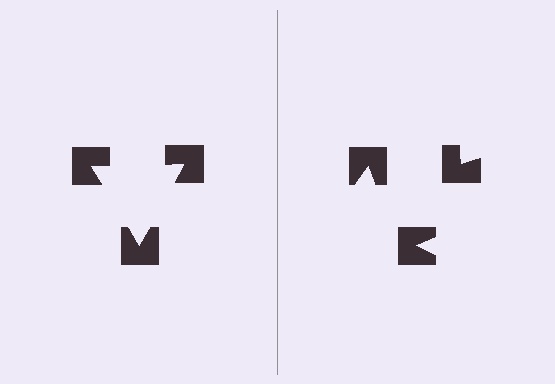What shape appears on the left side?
An illusory triangle.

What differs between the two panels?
The notched squares are positioned identically on both sides; only the wedge orientations differ. On the left they align to a triangle; on the right they are misaligned.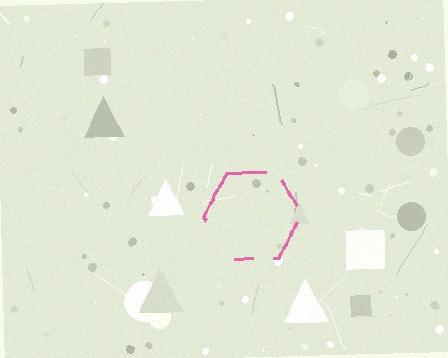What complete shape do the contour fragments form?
The contour fragments form a hexagon.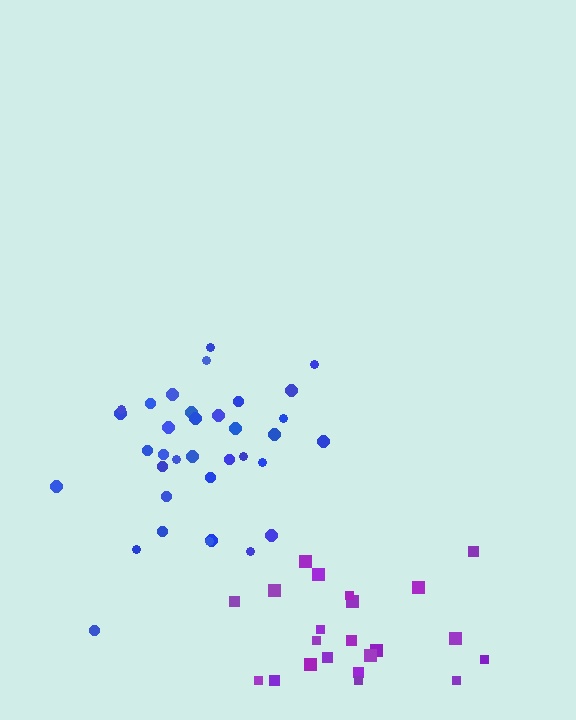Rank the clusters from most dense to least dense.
blue, purple.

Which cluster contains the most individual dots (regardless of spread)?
Blue (35).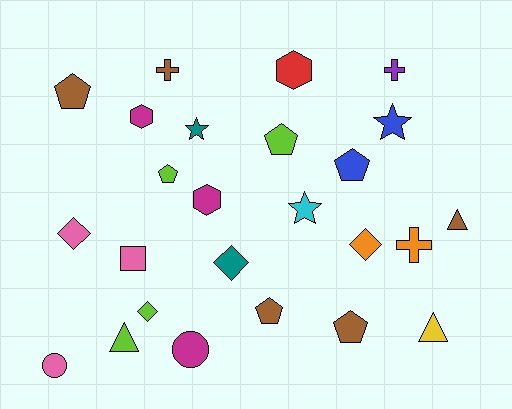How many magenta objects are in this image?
There are 3 magenta objects.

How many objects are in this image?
There are 25 objects.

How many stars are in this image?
There are 3 stars.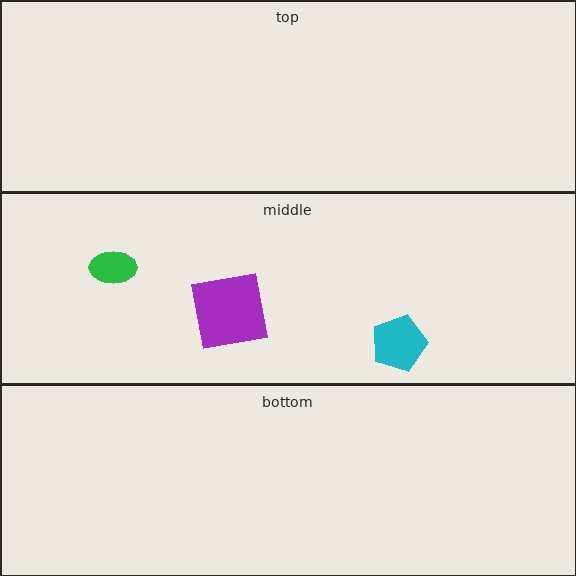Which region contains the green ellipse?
The middle region.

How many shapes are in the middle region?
3.